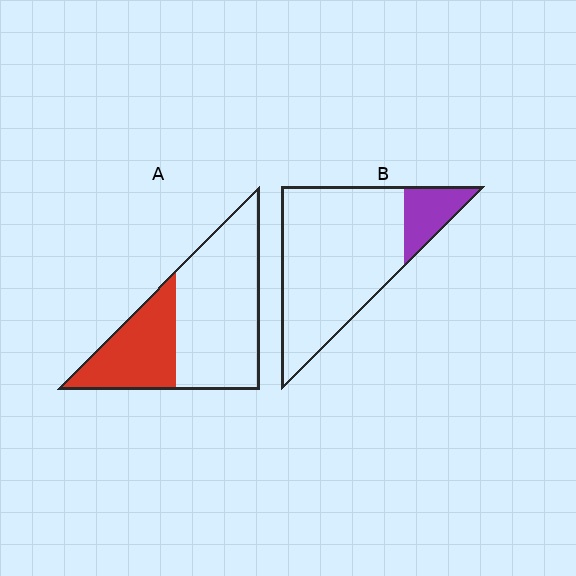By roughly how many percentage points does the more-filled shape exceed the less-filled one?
By roughly 20 percentage points (A over B).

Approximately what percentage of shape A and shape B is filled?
A is approximately 35% and B is approximately 15%.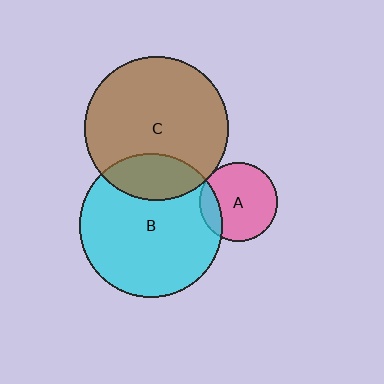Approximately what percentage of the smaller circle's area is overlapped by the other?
Approximately 20%.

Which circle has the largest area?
Circle C (brown).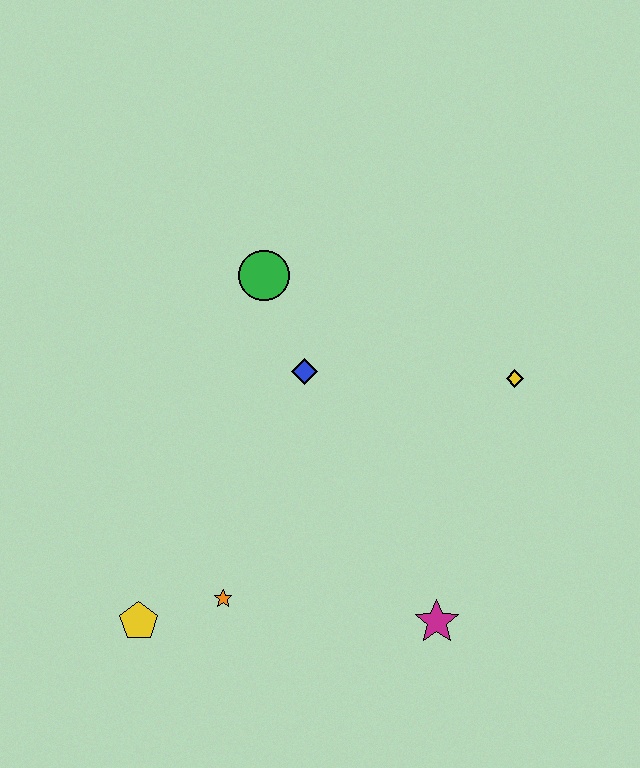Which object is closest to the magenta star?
The orange star is closest to the magenta star.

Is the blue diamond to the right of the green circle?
Yes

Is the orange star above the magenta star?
Yes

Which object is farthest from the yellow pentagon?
The yellow diamond is farthest from the yellow pentagon.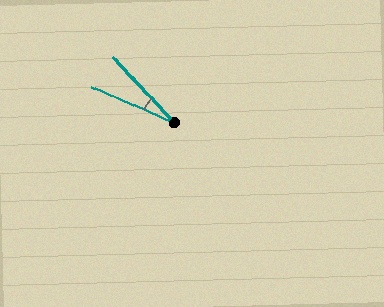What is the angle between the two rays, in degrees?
Approximately 23 degrees.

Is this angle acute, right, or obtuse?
It is acute.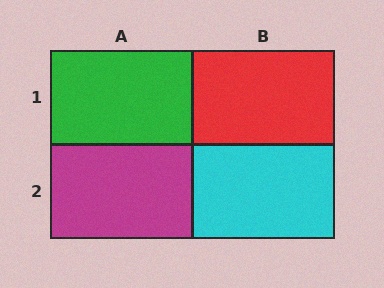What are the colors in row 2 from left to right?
Magenta, cyan.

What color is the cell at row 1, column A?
Green.